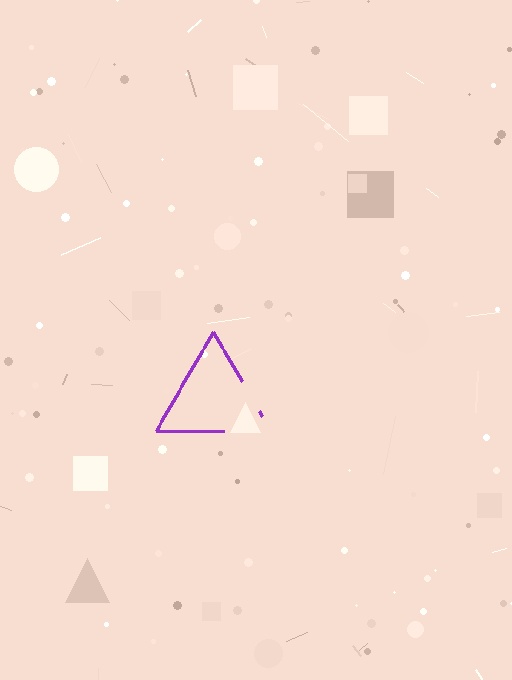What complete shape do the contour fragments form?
The contour fragments form a triangle.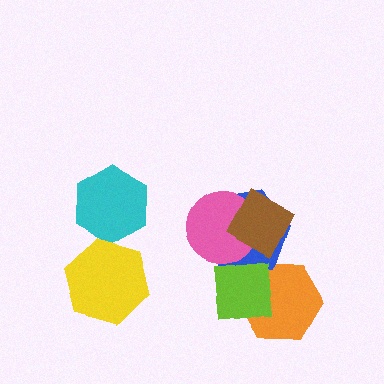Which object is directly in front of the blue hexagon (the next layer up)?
The pink circle is directly in front of the blue hexagon.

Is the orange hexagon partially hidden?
Yes, it is partially covered by another shape.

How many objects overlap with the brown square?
2 objects overlap with the brown square.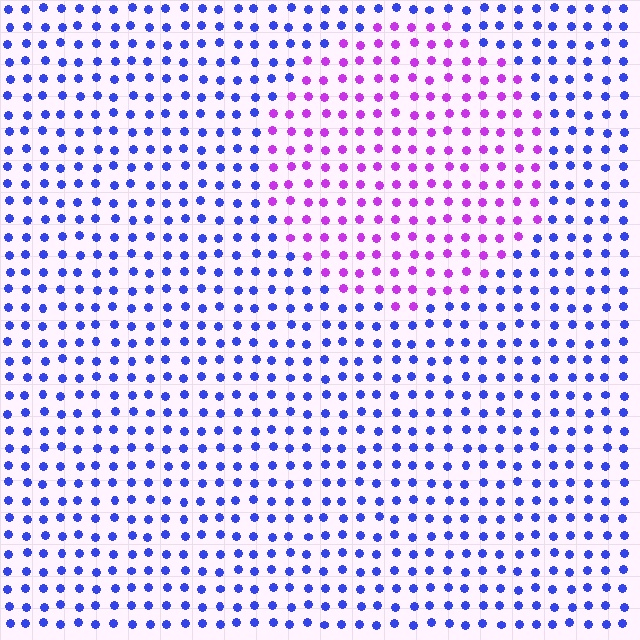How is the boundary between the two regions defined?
The boundary is defined purely by a slight shift in hue (about 56 degrees). Spacing, size, and orientation are identical on both sides.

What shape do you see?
I see a circle.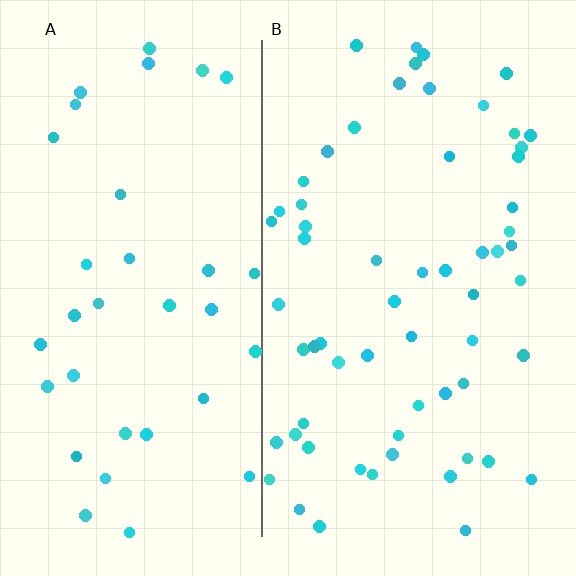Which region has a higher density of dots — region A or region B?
B (the right).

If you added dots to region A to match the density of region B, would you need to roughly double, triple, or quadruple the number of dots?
Approximately double.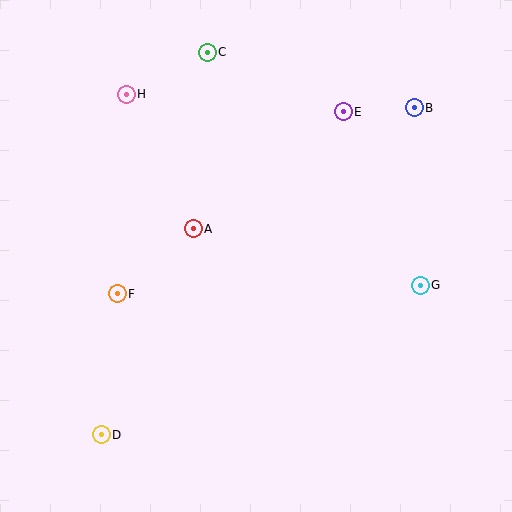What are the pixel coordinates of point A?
Point A is at (193, 229).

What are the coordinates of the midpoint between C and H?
The midpoint between C and H is at (167, 73).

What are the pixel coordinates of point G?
Point G is at (420, 285).